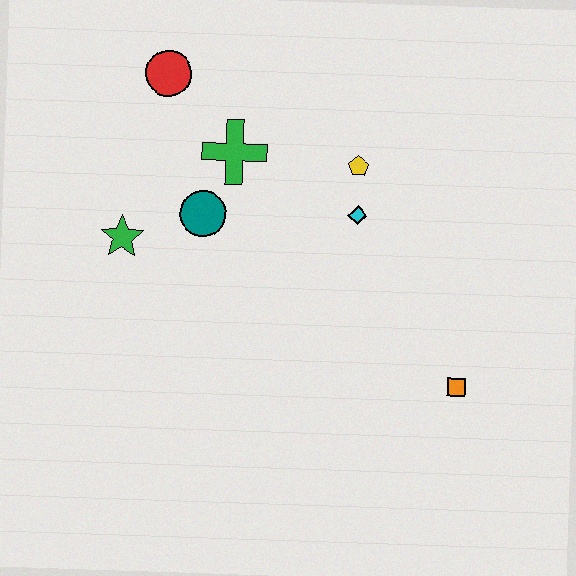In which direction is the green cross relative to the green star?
The green cross is to the right of the green star.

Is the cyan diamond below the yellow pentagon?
Yes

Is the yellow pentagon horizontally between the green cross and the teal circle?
No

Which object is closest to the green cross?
The teal circle is closest to the green cross.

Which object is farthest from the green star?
The orange square is farthest from the green star.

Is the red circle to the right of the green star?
Yes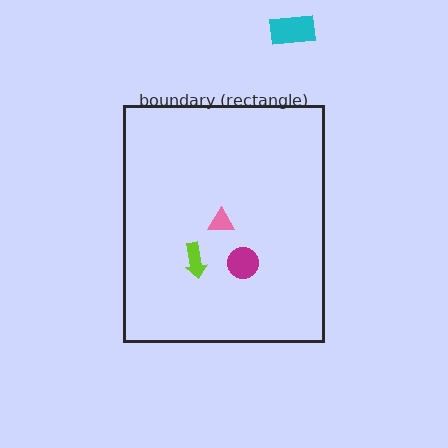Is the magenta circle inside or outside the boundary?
Inside.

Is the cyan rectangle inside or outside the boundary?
Outside.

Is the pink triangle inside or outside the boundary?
Inside.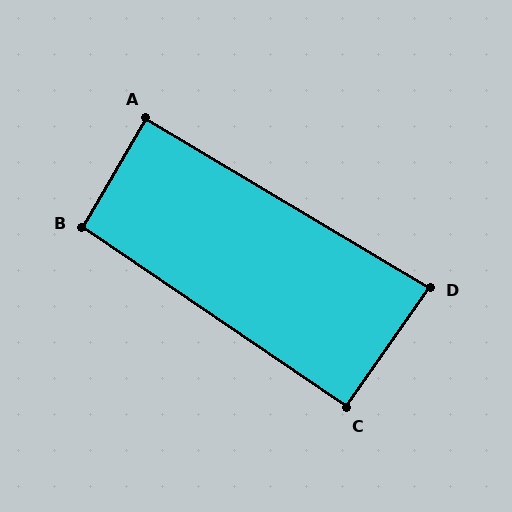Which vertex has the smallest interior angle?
D, at approximately 86 degrees.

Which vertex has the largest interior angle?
B, at approximately 94 degrees.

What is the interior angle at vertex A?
Approximately 90 degrees (approximately right).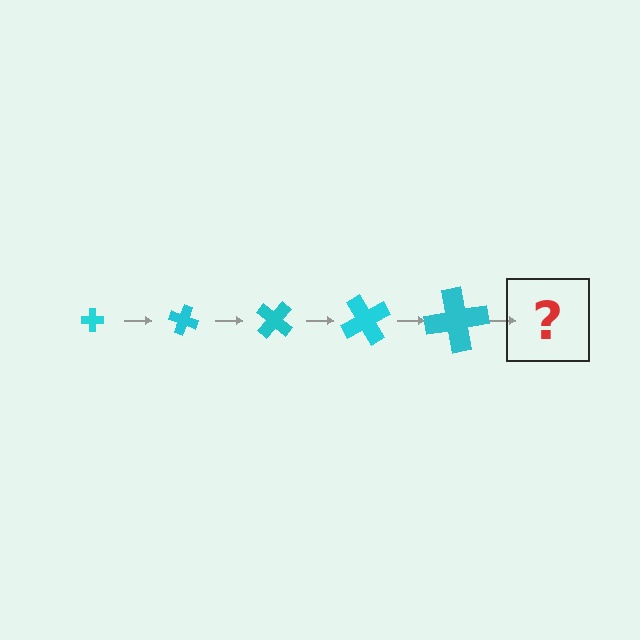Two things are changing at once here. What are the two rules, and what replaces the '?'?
The two rules are that the cross grows larger each step and it rotates 20 degrees each step. The '?' should be a cross, larger than the previous one and rotated 100 degrees from the start.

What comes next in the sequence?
The next element should be a cross, larger than the previous one and rotated 100 degrees from the start.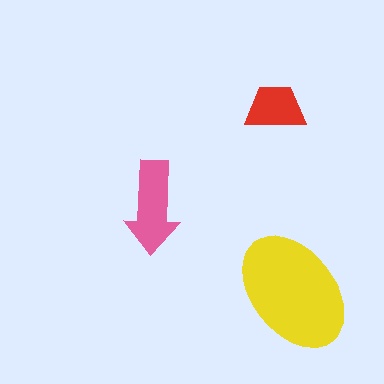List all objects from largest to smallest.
The yellow ellipse, the pink arrow, the red trapezoid.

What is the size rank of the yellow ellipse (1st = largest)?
1st.